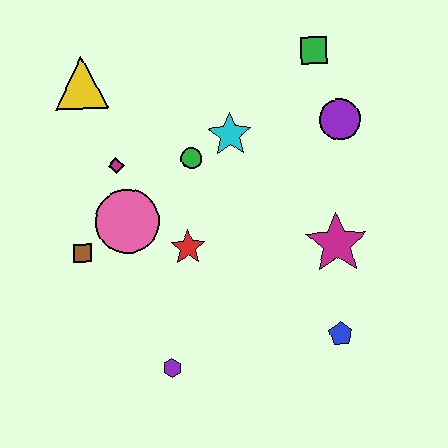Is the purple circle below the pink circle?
No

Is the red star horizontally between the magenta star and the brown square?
Yes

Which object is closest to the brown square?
The pink circle is closest to the brown square.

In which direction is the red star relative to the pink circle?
The red star is to the right of the pink circle.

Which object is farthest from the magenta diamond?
The blue pentagon is farthest from the magenta diamond.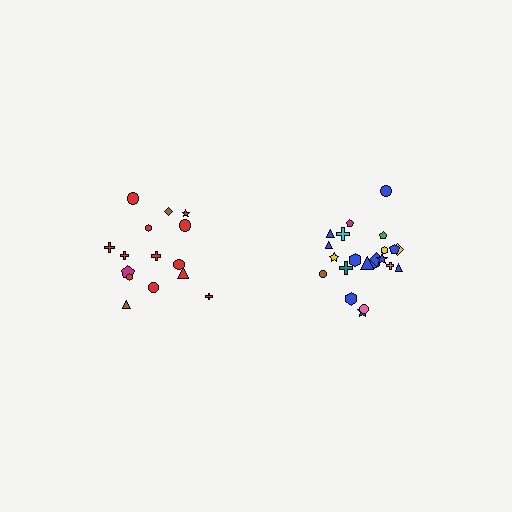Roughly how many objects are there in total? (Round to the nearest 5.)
Roughly 35 objects in total.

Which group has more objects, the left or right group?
The right group.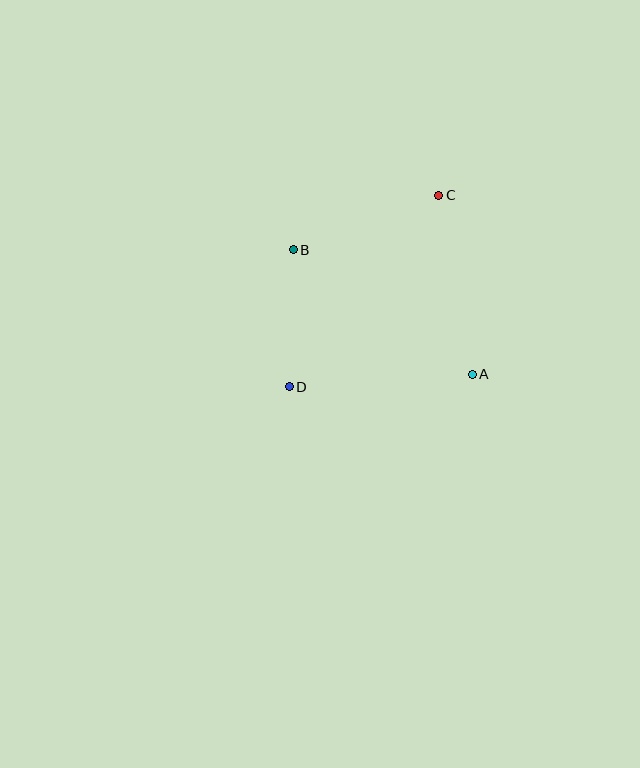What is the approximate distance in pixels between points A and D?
The distance between A and D is approximately 184 pixels.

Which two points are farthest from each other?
Points C and D are farthest from each other.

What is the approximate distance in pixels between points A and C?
The distance between A and C is approximately 182 pixels.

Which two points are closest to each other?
Points B and D are closest to each other.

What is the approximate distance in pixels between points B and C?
The distance between B and C is approximately 156 pixels.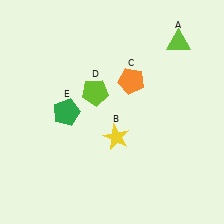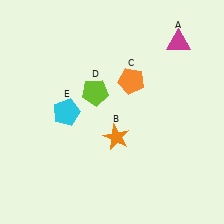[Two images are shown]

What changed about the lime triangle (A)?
In Image 1, A is lime. In Image 2, it changed to magenta.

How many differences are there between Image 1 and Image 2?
There are 3 differences between the two images.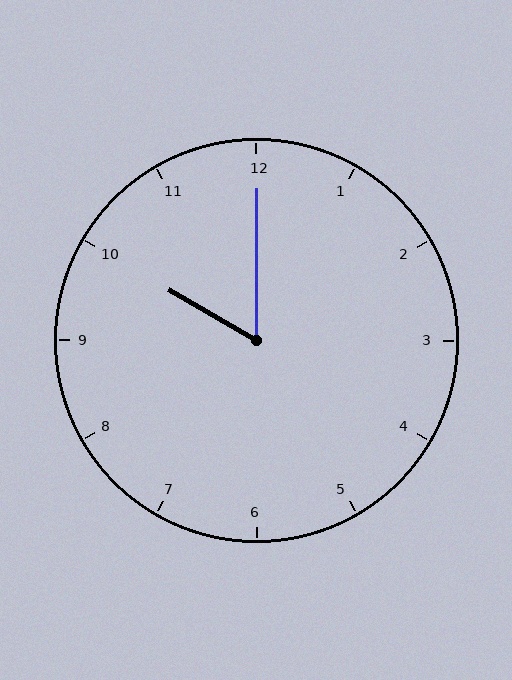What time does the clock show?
10:00.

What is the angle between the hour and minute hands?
Approximately 60 degrees.